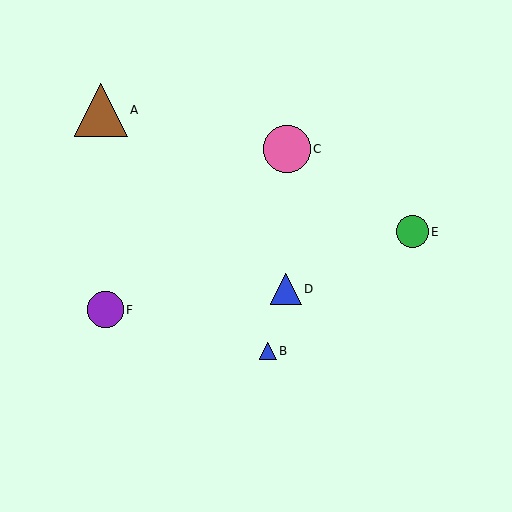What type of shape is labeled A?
Shape A is a brown triangle.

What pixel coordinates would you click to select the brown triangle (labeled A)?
Click at (101, 110) to select the brown triangle A.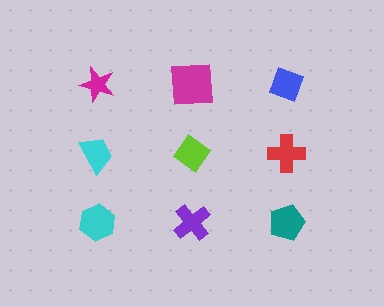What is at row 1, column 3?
A blue diamond.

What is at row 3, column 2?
A purple cross.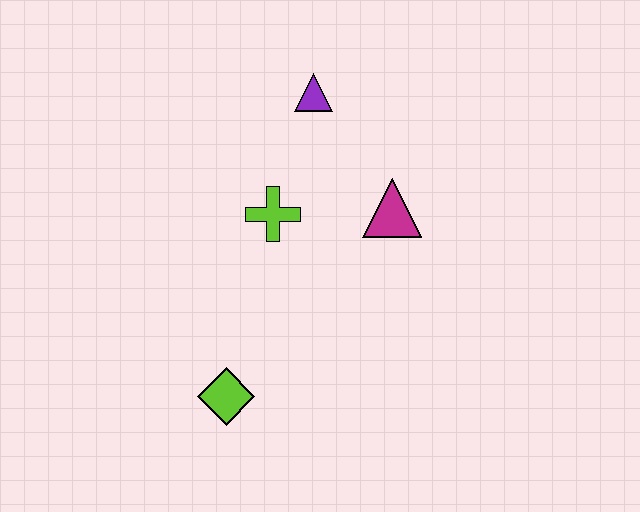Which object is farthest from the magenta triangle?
The lime diamond is farthest from the magenta triangle.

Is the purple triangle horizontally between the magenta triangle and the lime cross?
Yes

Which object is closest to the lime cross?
The magenta triangle is closest to the lime cross.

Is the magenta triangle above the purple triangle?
No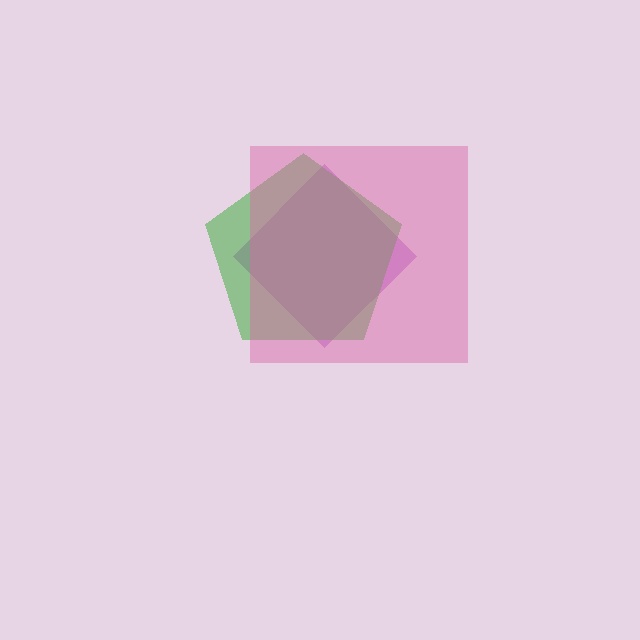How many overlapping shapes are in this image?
There are 3 overlapping shapes in the image.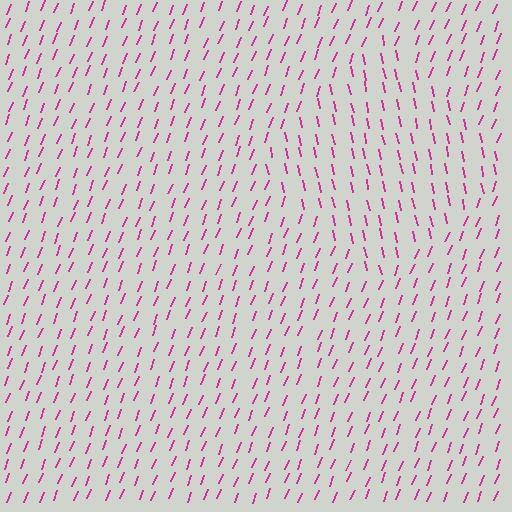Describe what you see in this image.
The image is filled with small magenta line segments. A diamond region in the image has lines oriented differently from the surrounding lines, creating a visible texture boundary.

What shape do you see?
I see a diamond.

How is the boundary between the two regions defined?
The boundary is defined purely by a change in line orientation (approximately 33 degrees difference). All lines are the same color and thickness.